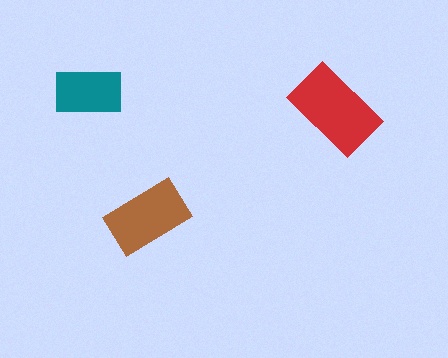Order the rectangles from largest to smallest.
the red one, the brown one, the teal one.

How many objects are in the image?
There are 3 objects in the image.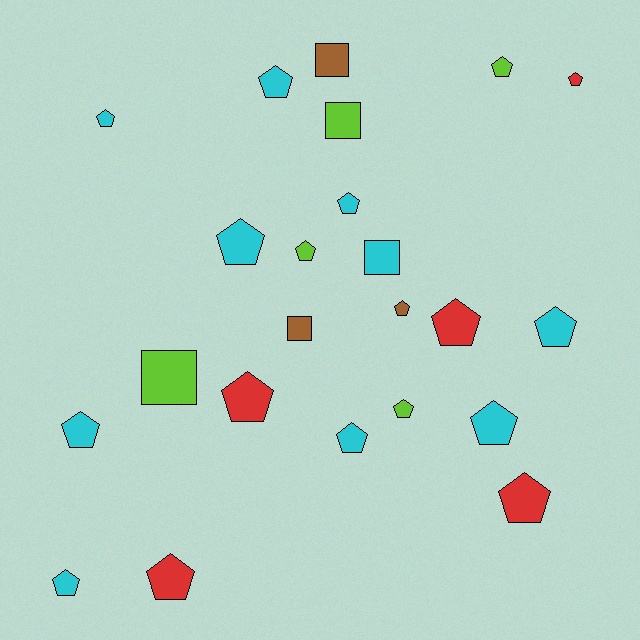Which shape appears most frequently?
Pentagon, with 18 objects.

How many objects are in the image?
There are 23 objects.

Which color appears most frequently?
Cyan, with 10 objects.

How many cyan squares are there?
There is 1 cyan square.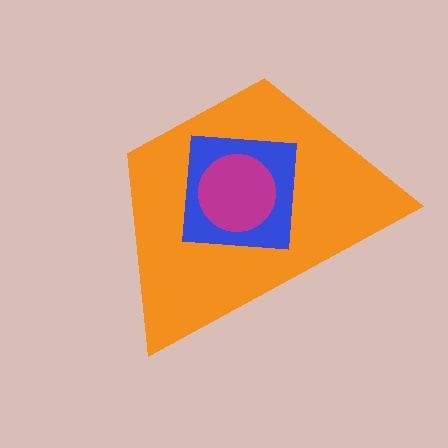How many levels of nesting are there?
3.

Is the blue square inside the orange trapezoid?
Yes.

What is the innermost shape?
The magenta circle.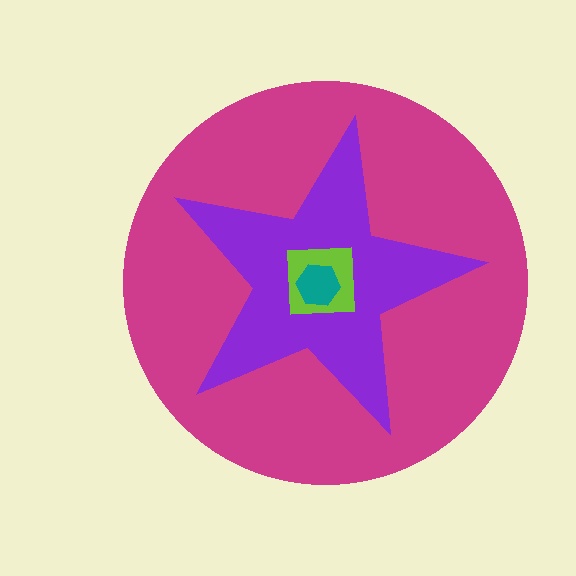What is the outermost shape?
The magenta circle.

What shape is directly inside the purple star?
The lime square.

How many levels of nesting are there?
4.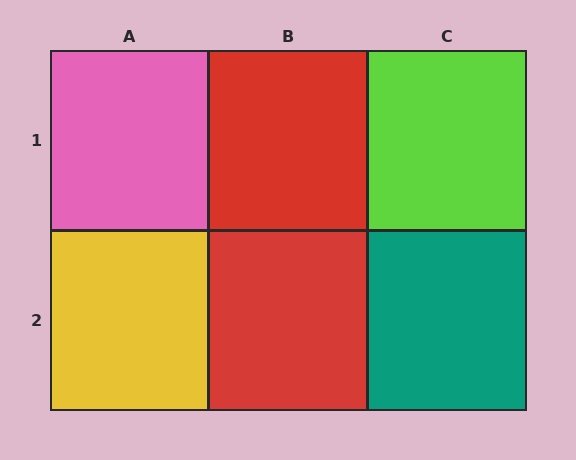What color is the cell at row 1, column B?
Red.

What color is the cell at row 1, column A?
Pink.